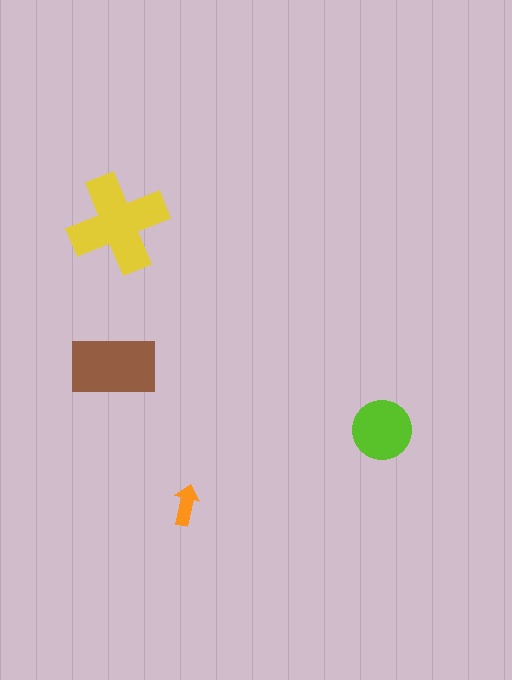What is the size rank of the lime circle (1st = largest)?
3rd.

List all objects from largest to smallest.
The yellow cross, the brown rectangle, the lime circle, the orange arrow.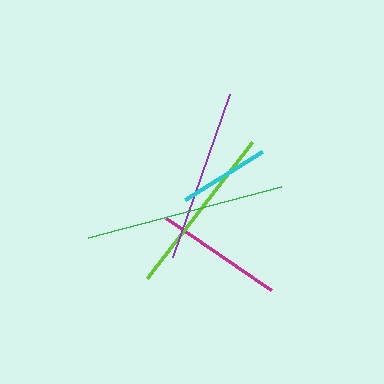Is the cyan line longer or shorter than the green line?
The green line is longer than the cyan line.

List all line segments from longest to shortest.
From longest to shortest: green, purple, lime, magenta, cyan.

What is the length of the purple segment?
The purple segment is approximately 172 pixels long.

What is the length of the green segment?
The green segment is approximately 199 pixels long.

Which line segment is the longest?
The green line is the longest at approximately 199 pixels.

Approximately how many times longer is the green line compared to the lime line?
The green line is approximately 1.2 times the length of the lime line.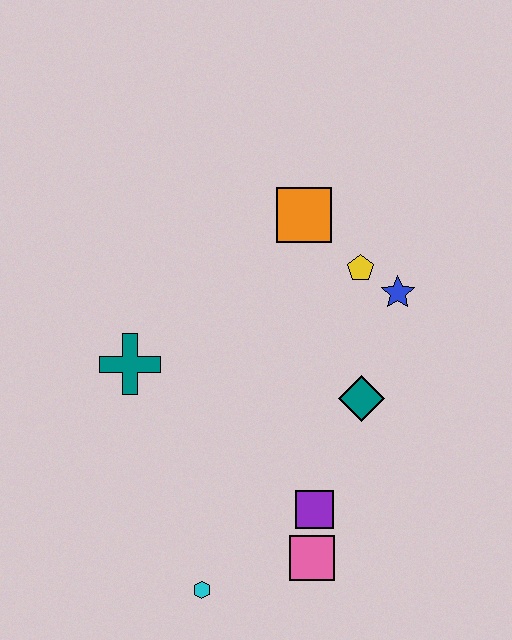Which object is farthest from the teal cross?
The blue star is farthest from the teal cross.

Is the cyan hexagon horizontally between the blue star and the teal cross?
Yes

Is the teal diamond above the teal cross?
No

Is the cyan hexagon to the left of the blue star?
Yes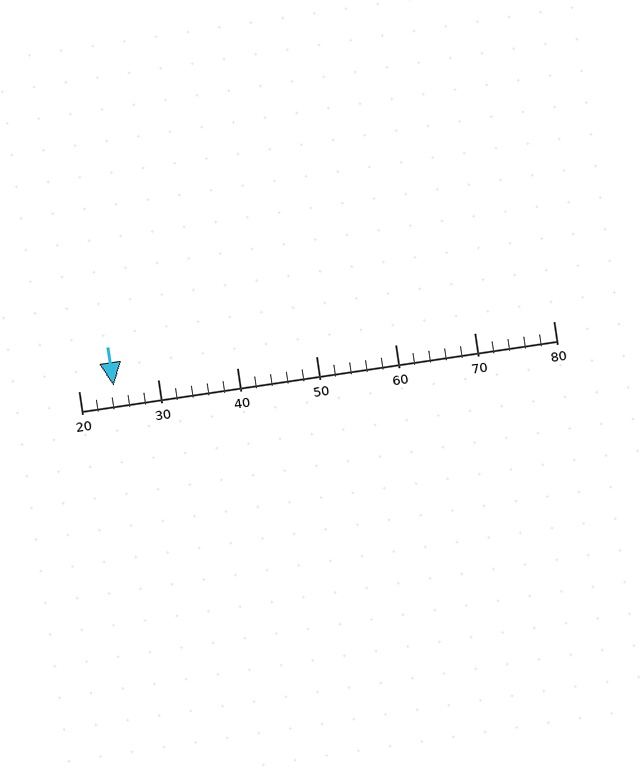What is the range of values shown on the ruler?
The ruler shows values from 20 to 80.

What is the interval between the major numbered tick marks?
The major tick marks are spaced 10 units apart.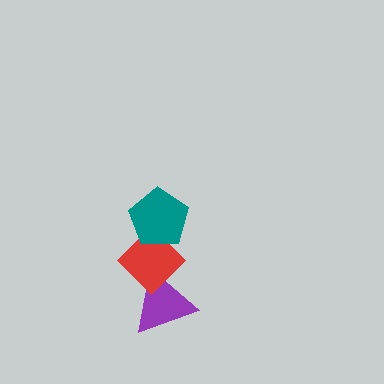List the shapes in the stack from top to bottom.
From top to bottom: the teal pentagon, the red diamond, the purple triangle.